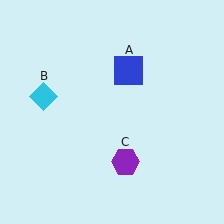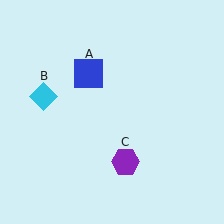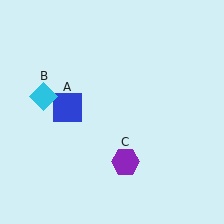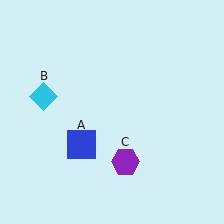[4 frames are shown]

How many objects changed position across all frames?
1 object changed position: blue square (object A).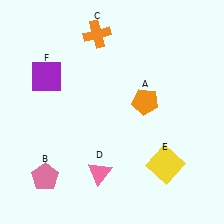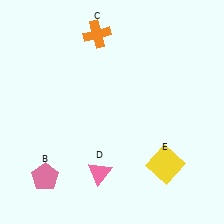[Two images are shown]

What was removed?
The orange pentagon (A), the purple square (F) were removed in Image 2.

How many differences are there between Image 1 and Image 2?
There are 2 differences between the two images.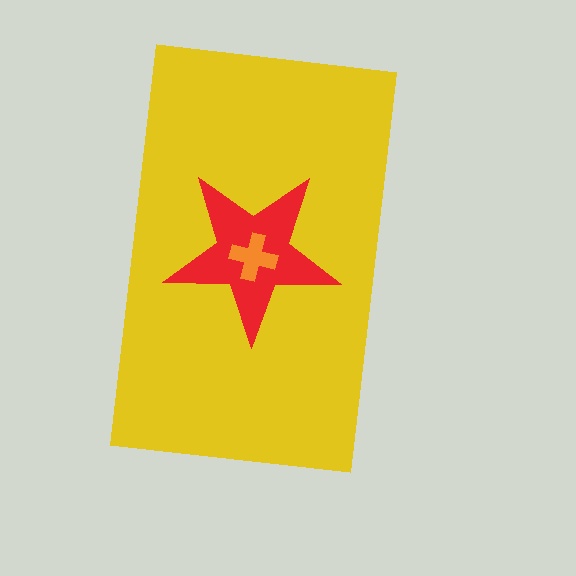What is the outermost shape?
The yellow rectangle.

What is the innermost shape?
The orange cross.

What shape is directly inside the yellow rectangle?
The red star.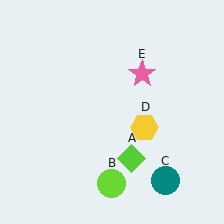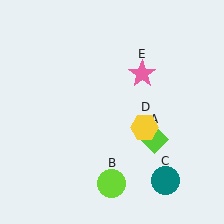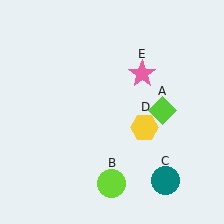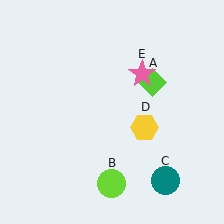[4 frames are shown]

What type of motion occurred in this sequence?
The lime diamond (object A) rotated counterclockwise around the center of the scene.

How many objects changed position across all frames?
1 object changed position: lime diamond (object A).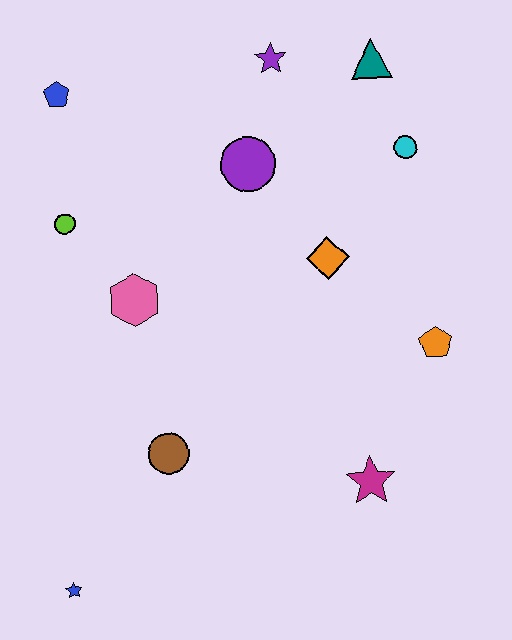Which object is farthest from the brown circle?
The teal triangle is farthest from the brown circle.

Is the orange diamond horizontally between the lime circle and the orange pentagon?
Yes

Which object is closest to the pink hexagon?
The lime circle is closest to the pink hexagon.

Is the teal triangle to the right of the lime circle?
Yes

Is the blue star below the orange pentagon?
Yes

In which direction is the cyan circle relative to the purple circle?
The cyan circle is to the right of the purple circle.